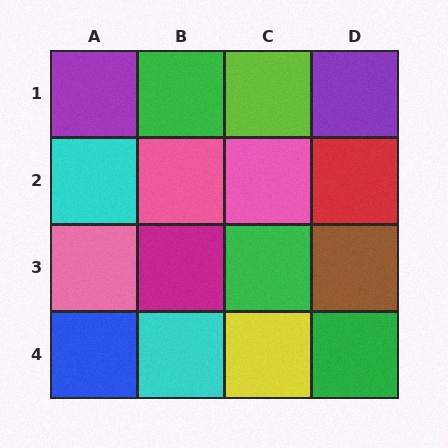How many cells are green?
3 cells are green.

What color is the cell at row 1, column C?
Lime.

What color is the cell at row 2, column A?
Cyan.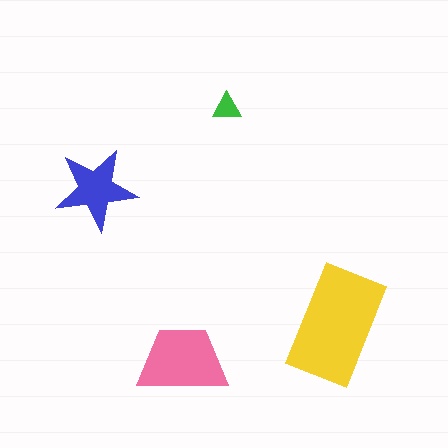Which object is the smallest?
The green triangle.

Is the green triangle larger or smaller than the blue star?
Smaller.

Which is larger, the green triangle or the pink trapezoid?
The pink trapezoid.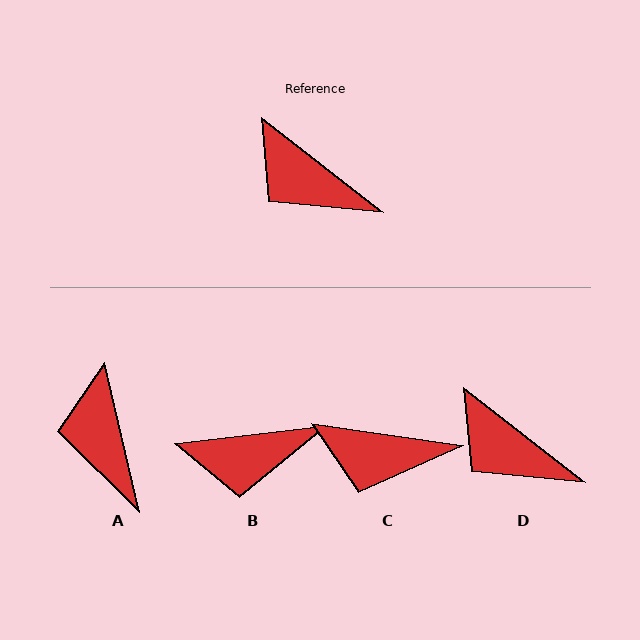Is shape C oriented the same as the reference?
No, it is off by about 29 degrees.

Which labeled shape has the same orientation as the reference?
D.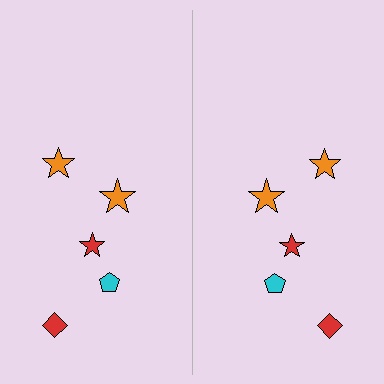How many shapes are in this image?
There are 10 shapes in this image.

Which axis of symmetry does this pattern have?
The pattern has a vertical axis of symmetry running through the center of the image.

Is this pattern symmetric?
Yes, this pattern has bilateral (reflection) symmetry.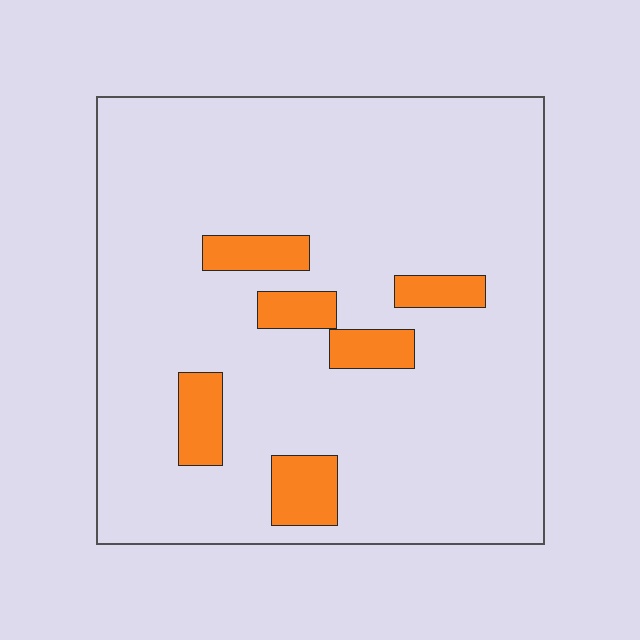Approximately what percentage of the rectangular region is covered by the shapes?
Approximately 10%.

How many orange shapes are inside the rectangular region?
6.